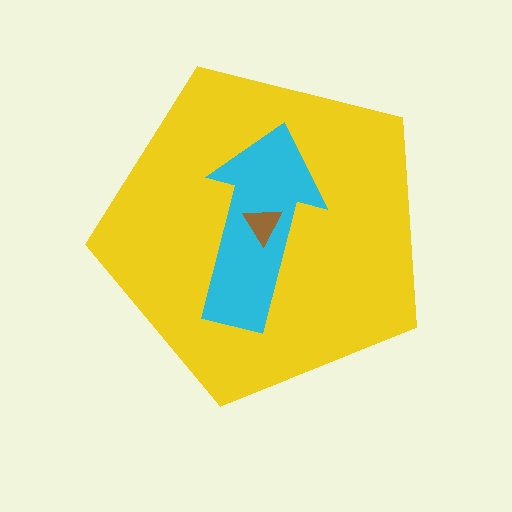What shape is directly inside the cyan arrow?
The brown triangle.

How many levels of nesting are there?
3.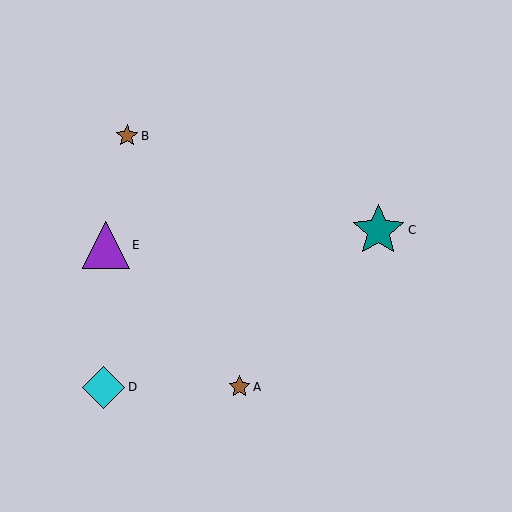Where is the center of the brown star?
The center of the brown star is at (127, 136).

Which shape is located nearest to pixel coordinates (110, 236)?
The purple triangle (labeled E) at (106, 245) is nearest to that location.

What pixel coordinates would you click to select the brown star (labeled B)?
Click at (127, 136) to select the brown star B.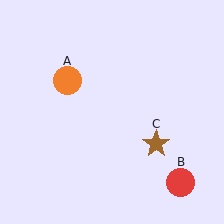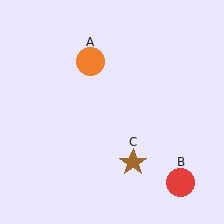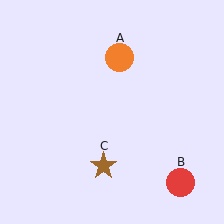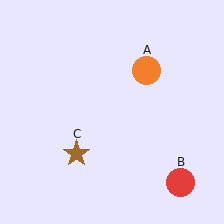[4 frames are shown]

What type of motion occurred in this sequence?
The orange circle (object A), brown star (object C) rotated clockwise around the center of the scene.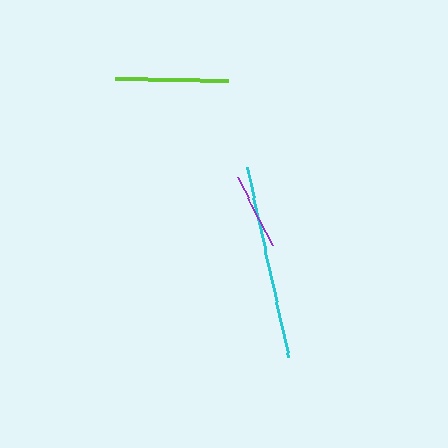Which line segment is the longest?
The cyan line is the longest at approximately 194 pixels.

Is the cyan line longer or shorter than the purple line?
The cyan line is longer than the purple line.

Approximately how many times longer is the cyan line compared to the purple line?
The cyan line is approximately 2.6 times the length of the purple line.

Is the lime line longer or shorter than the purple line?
The lime line is longer than the purple line.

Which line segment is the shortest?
The purple line is the shortest at approximately 76 pixels.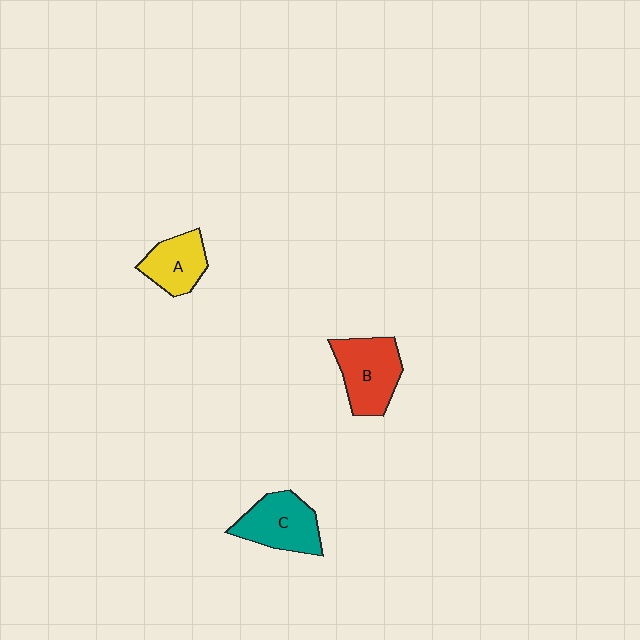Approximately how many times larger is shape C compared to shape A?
Approximately 1.3 times.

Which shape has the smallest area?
Shape A (yellow).